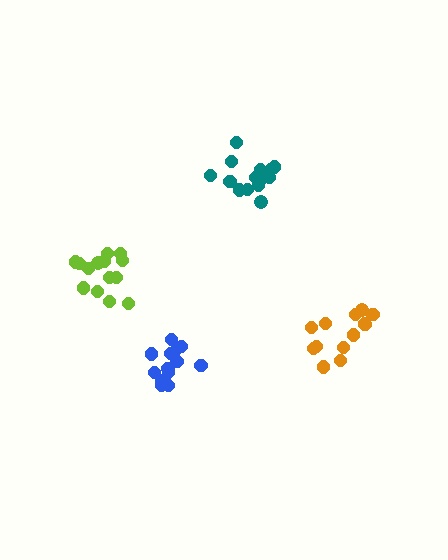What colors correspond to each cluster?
The clusters are colored: teal, blue, lime, orange.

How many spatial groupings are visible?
There are 4 spatial groupings.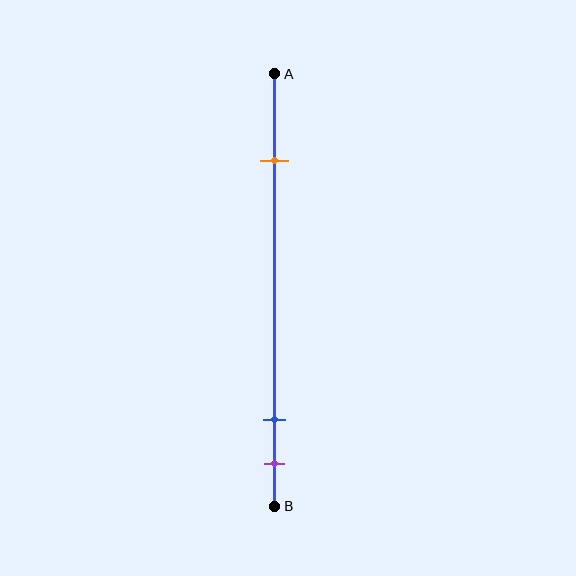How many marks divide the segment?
There are 3 marks dividing the segment.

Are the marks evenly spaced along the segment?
No, the marks are not evenly spaced.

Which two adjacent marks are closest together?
The blue and purple marks are the closest adjacent pair.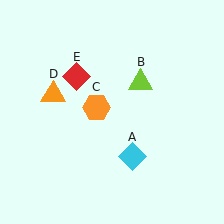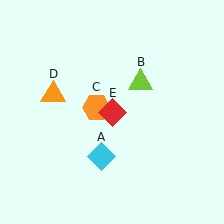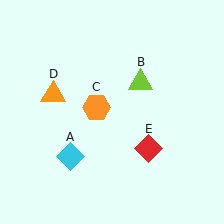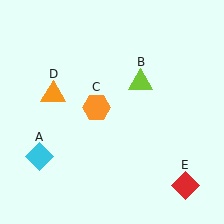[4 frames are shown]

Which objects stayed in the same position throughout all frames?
Lime triangle (object B) and orange hexagon (object C) and orange triangle (object D) remained stationary.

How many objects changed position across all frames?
2 objects changed position: cyan diamond (object A), red diamond (object E).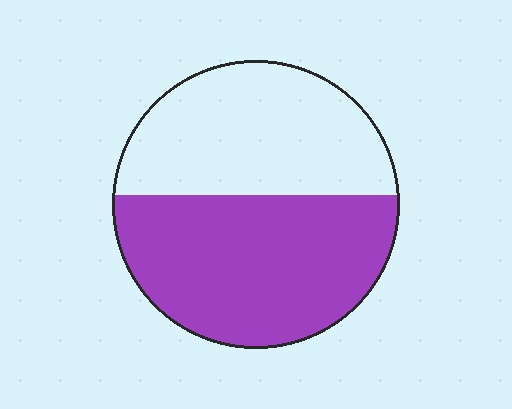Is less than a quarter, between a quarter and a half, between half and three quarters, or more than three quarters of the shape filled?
Between half and three quarters.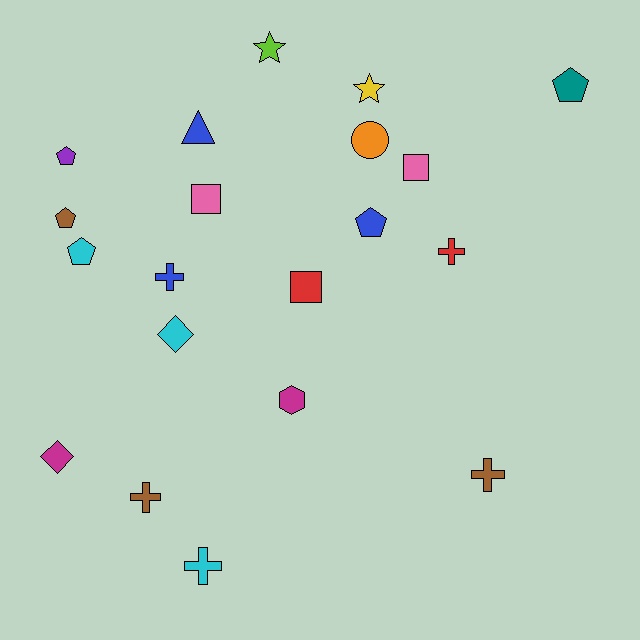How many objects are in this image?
There are 20 objects.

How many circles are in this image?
There is 1 circle.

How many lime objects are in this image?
There is 1 lime object.